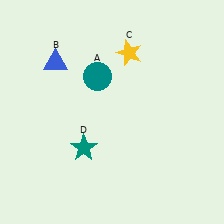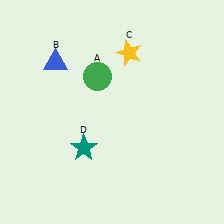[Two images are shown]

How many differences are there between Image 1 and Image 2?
There is 1 difference between the two images.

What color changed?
The circle (A) changed from teal in Image 1 to green in Image 2.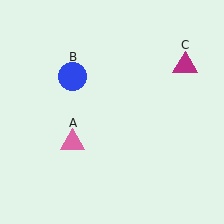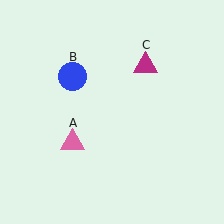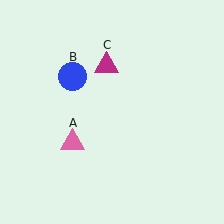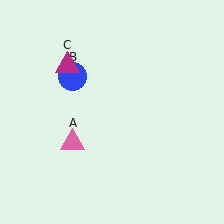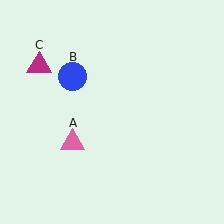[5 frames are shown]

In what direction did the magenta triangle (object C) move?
The magenta triangle (object C) moved left.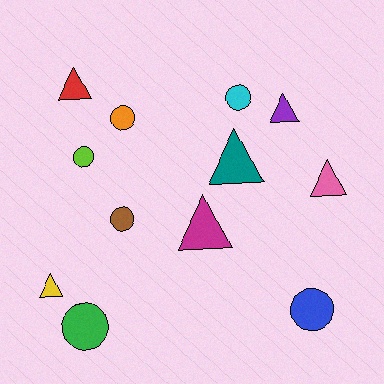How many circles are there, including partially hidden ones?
There are 6 circles.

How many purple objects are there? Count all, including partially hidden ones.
There is 1 purple object.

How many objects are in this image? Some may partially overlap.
There are 12 objects.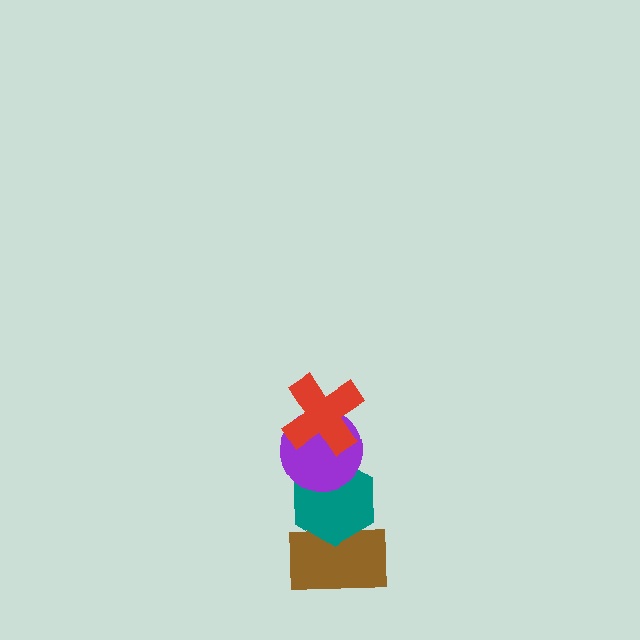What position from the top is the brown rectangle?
The brown rectangle is 4th from the top.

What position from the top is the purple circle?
The purple circle is 2nd from the top.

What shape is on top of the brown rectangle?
The teal hexagon is on top of the brown rectangle.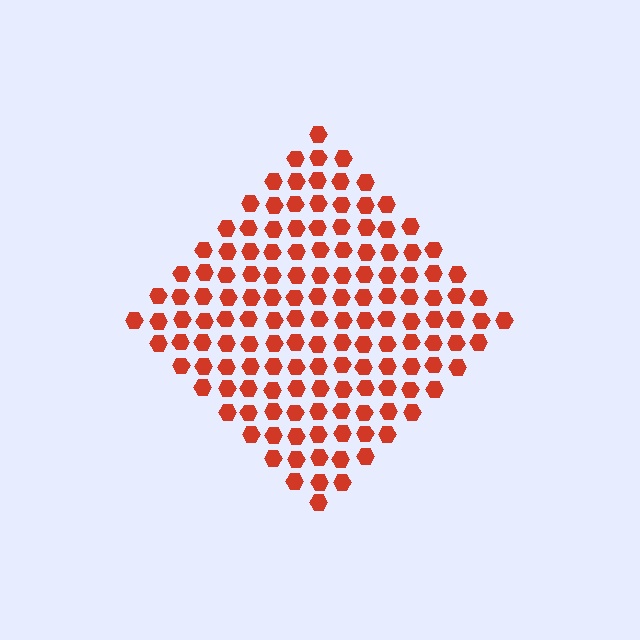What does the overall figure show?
The overall figure shows a diamond.